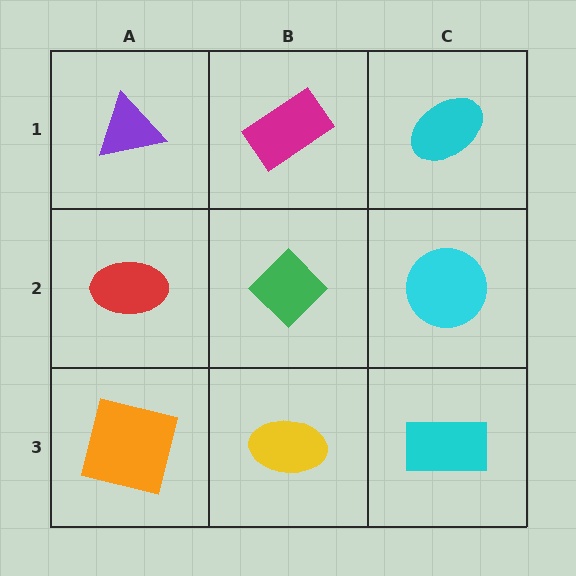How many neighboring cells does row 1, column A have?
2.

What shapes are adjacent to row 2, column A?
A purple triangle (row 1, column A), an orange square (row 3, column A), a green diamond (row 2, column B).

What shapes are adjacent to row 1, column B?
A green diamond (row 2, column B), a purple triangle (row 1, column A), a cyan ellipse (row 1, column C).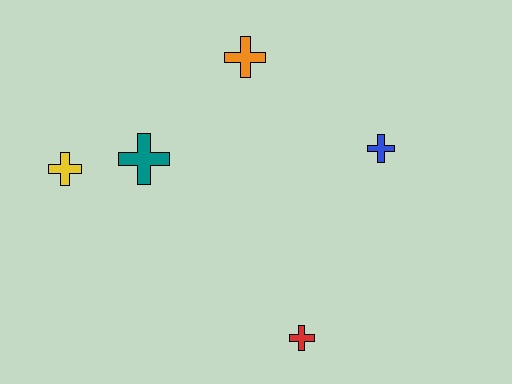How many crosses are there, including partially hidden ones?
There are 5 crosses.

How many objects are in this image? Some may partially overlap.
There are 5 objects.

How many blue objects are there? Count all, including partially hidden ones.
There is 1 blue object.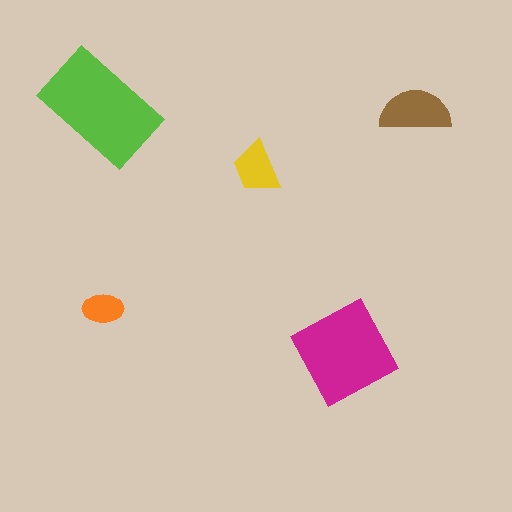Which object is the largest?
The lime rectangle.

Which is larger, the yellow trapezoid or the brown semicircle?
The brown semicircle.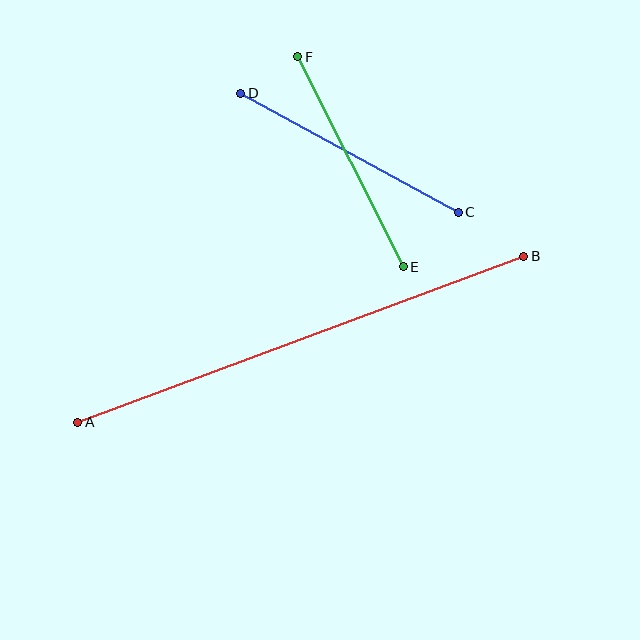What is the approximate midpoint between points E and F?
The midpoint is at approximately (351, 162) pixels.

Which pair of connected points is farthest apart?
Points A and B are farthest apart.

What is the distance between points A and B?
The distance is approximately 476 pixels.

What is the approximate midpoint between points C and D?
The midpoint is at approximately (349, 153) pixels.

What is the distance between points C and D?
The distance is approximately 248 pixels.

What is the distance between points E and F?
The distance is approximately 235 pixels.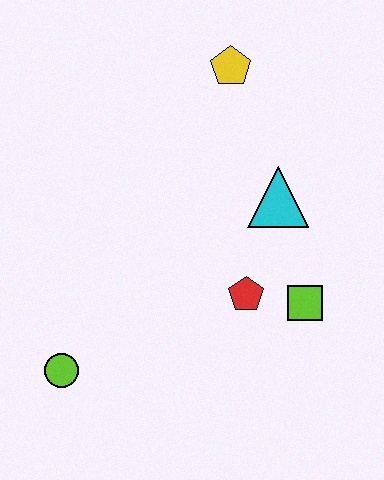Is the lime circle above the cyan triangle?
No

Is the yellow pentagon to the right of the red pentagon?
No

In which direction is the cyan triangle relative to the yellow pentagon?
The cyan triangle is below the yellow pentagon.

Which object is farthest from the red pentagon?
The yellow pentagon is farthest from the red pentagon.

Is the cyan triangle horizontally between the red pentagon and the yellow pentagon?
No